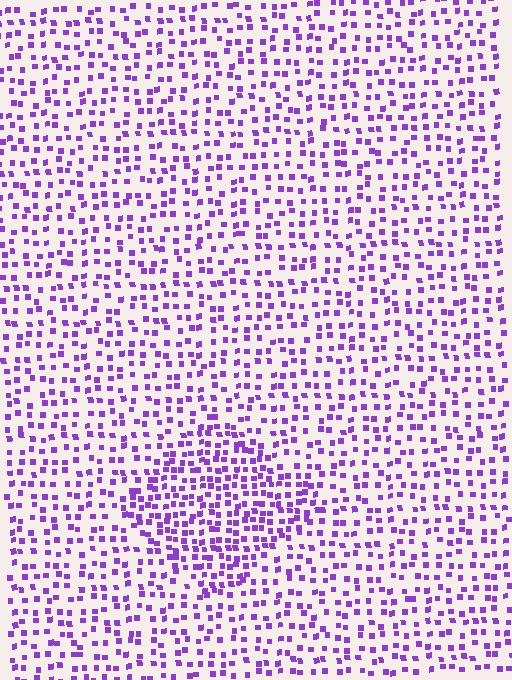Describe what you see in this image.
The image contains small purple elements arranged at two different densities. A diamond-shaped region is visible where the elements are more densely packed than the surrounding area.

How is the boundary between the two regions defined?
The boundary is defined by a change in element density (approximately 1.7x ratio). All elements are the same color, size, and shape.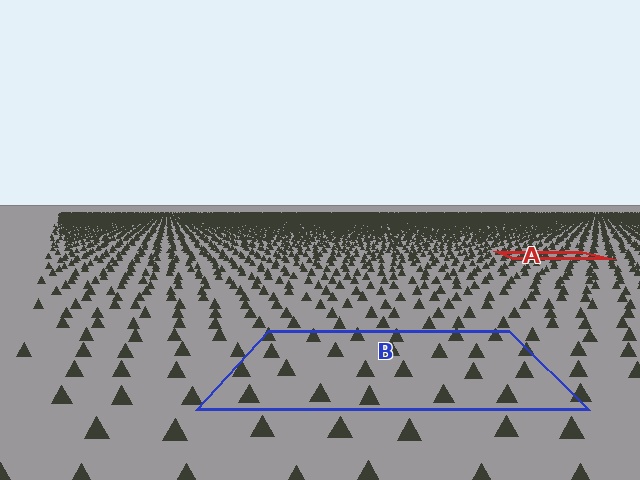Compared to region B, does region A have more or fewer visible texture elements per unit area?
Region A has more texture elements per unit area — they are packed more densely because it is farther away.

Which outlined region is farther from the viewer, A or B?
Region A is farther from the viewer — the texture elements inside it appear smaller and more densely packed.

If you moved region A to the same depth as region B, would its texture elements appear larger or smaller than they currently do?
They would appear larger. At a closer depth, the same texture elements are projected at a bigger on-screen size.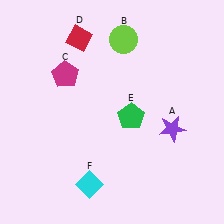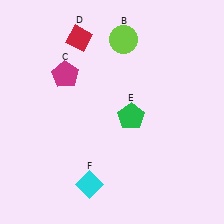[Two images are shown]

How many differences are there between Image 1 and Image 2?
There is 1 difference between the two images.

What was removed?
The purple star (A) was removed in Image 2.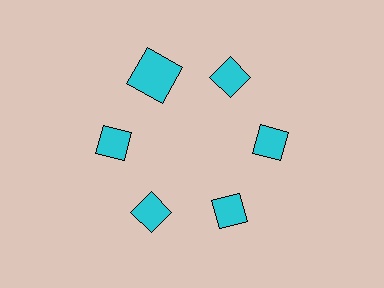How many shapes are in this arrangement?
There are 6 shapes arranged in a ring pattern.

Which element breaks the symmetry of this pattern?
The cyan square at roughly the 11 o'clock position breaks the symmetry. All other shapes are cyan diamonds.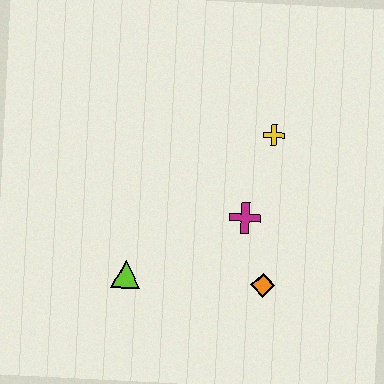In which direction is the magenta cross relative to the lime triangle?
The magenta cross is to the right of the lime triangle.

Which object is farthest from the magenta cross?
The lime triangle is farthest from the magenta cross.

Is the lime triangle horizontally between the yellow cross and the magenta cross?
No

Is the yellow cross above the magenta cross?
Yes